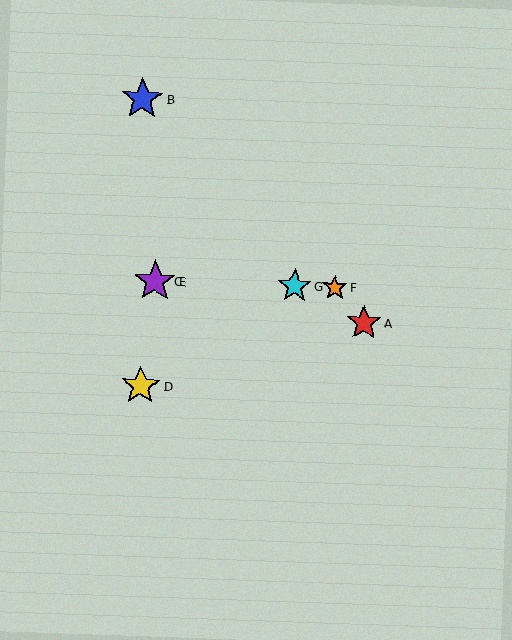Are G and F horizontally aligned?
Yes, both are at y≈286.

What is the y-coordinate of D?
Object D is at y≈386.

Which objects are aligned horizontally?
Objects C, E, F, G are aligned horizontally.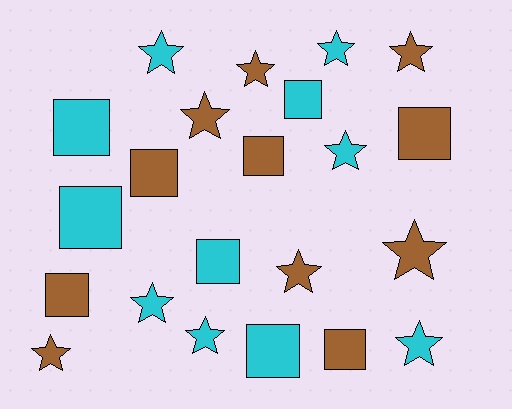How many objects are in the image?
There are 22 objects.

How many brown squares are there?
There are 5 brown squares.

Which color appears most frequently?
Brown, with 11 objects.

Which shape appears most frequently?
Star, with 12 objects.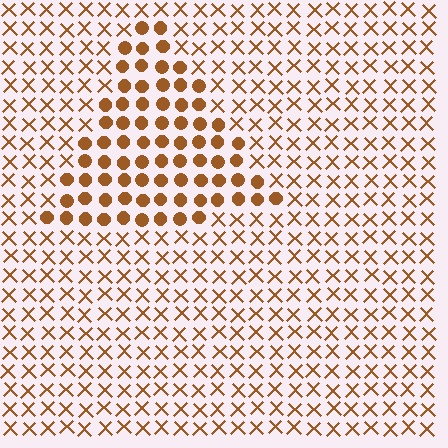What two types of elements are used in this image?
The image uses circles inside the triangle region and X marks outside it.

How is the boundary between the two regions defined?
The boundary is defined by a change in element shape: circles inside vs. X marks outside. All elements share the same color and spacing.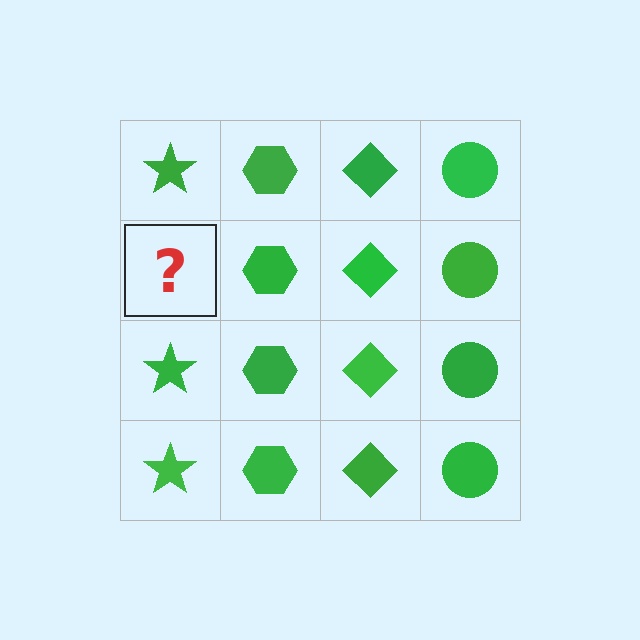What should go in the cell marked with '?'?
The missing cell should contain a green star.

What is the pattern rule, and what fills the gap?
The rule is that each column has a consistent shape. The gap should be filled with a green star.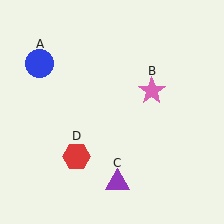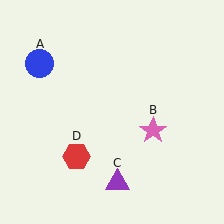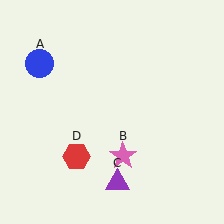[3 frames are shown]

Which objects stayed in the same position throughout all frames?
Blue circle (object A) and purple triangle (object C) and red hexagon (object D) remained stationary.